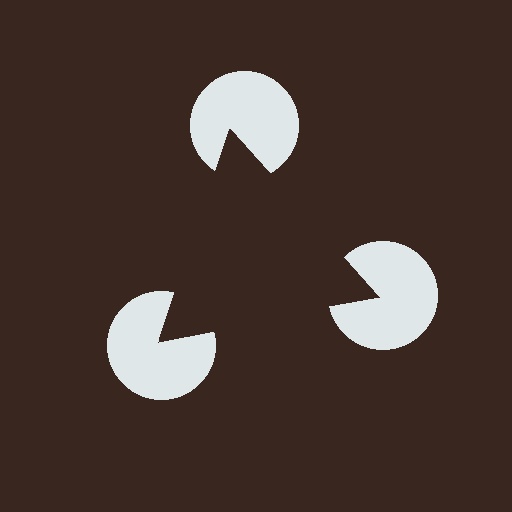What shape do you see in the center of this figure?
An illusory triangle — its edges are inferred from the aligned wedge cuts in the pac-man discs, not physically drawn.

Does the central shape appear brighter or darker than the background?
It typically appears slightly darker than the background, even though no actual brightness change is drawn.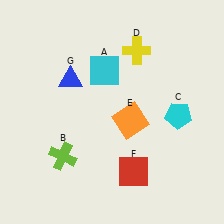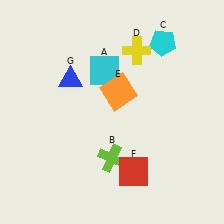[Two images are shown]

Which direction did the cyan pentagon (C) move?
The cyan pentagon (C) moved up.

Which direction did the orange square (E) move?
The orange square (E) moved up.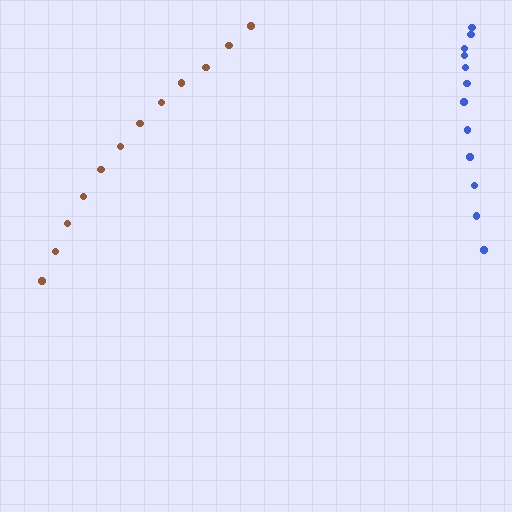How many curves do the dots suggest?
There are 2 distinct paths.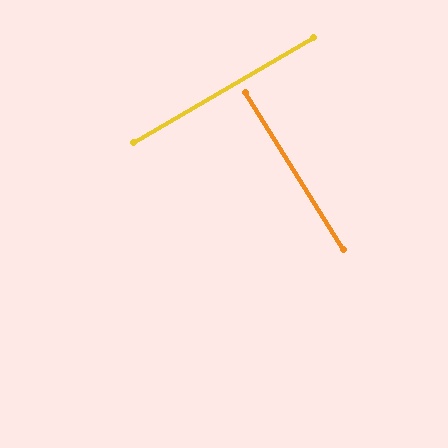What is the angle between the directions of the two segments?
Approximately 88 degrees.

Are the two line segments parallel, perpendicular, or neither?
Perpendicular — they meet at approximately 88°.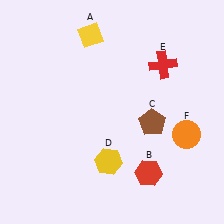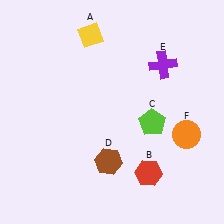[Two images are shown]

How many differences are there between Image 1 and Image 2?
There are 3 differences between the two images.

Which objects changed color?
C changed from brown to lime. D changed from yellow to brown. E changed from red to purple.